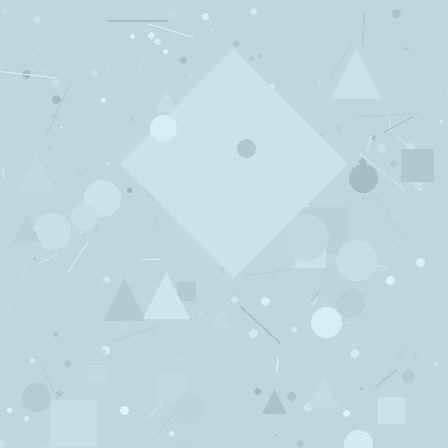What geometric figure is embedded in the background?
A diamond is embedded in the background.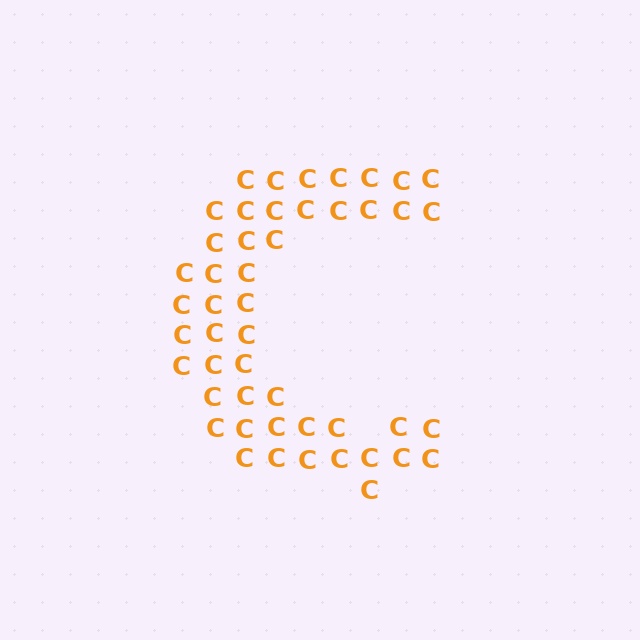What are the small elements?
The small elements are letter C's.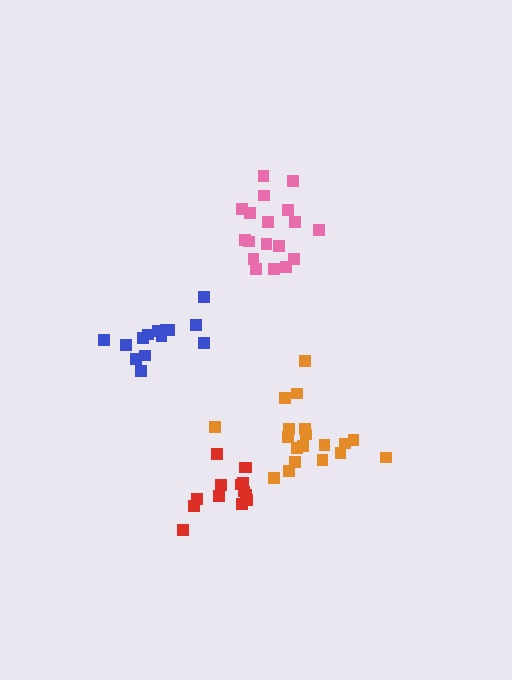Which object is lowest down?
The red cluster is bottommost.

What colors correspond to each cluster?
The clusters are colored: pink, red, blue, orange.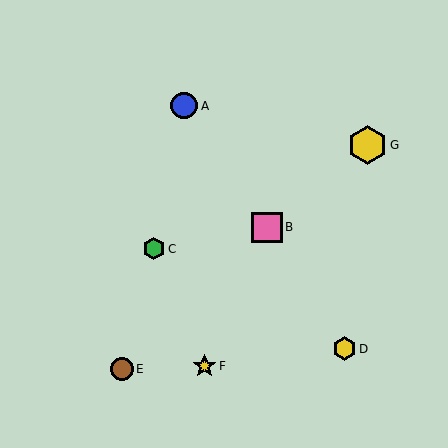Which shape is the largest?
The yellow hexagon (labeled G) is the largest.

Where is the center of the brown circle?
The center of the brown circle is at (122, 369).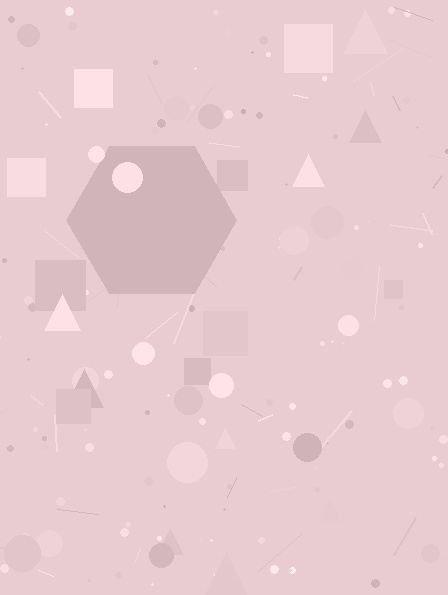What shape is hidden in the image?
A hexagon is hidden in the image.